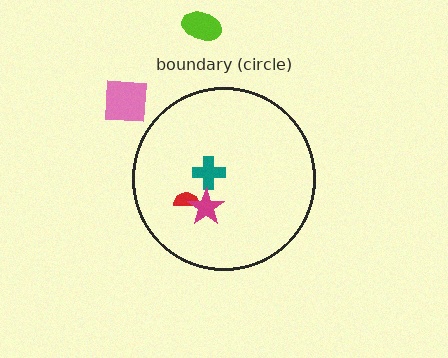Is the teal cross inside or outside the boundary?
Inside.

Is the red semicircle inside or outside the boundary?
Inside.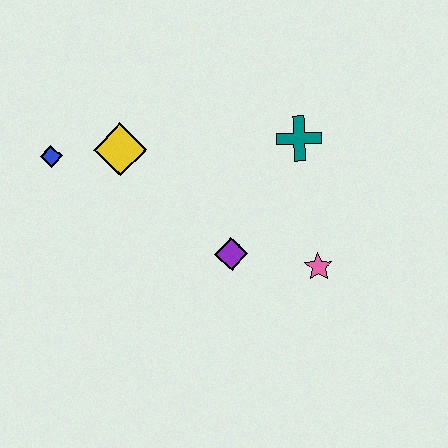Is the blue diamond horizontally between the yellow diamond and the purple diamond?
No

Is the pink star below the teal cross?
Yes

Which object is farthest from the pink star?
The blue diamond is farthest from the pink star.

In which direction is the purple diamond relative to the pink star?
The purple diamond is to the left of the pink star.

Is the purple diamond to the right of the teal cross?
No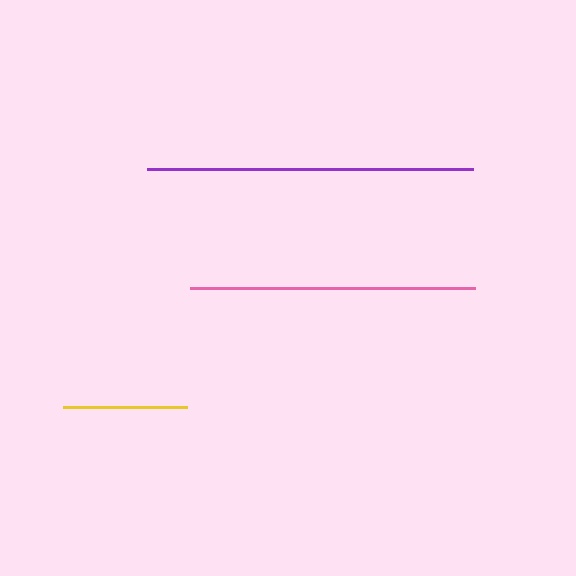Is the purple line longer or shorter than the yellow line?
The purple line is longer than the yellow line.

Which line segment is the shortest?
The yellow line is the shortest at approximately 124 pixels.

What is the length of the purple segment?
The purple segment is approximately 326 pixels long.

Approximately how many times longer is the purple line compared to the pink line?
The purple line is approximately 1.1 times the length of the pink line.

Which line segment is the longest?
The purple line is the longest at approximately 326 pixels.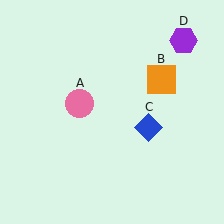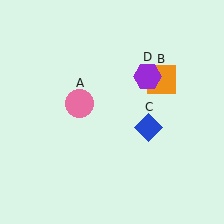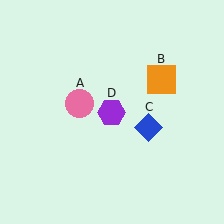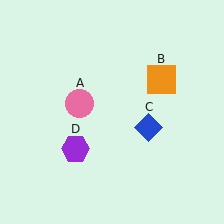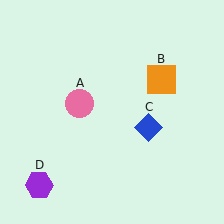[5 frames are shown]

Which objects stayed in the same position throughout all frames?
Pink circle (object A) and orange square (object B) and blue diamond (object C) remained stationary.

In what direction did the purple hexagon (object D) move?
The purple hexagon (object D) moved down and to the left.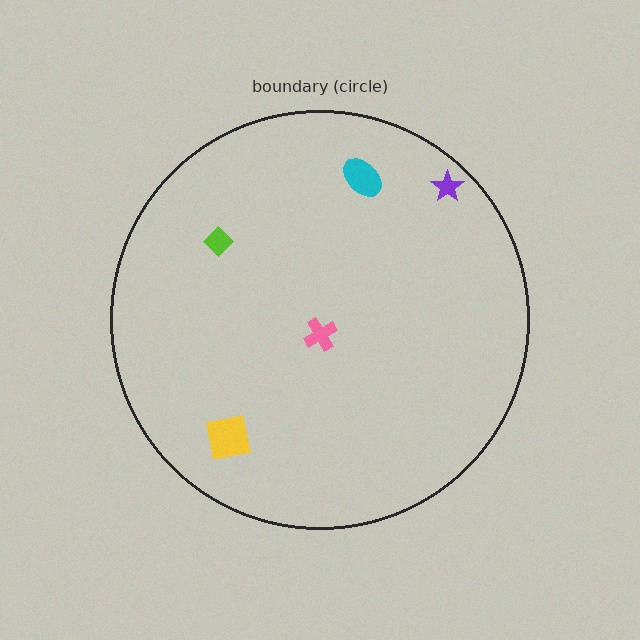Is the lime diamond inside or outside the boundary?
Inside.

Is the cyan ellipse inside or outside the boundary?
Inside.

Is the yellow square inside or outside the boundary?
Inside.